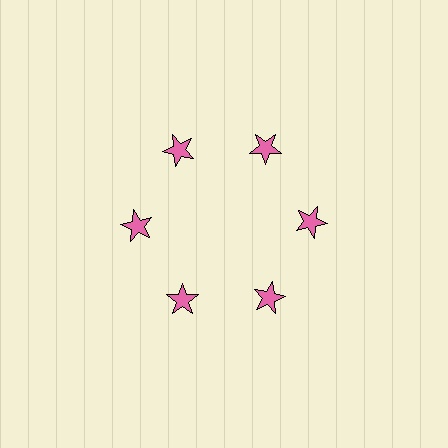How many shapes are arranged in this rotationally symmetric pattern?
There are 6 shapes, arranged in 6 groups of 1.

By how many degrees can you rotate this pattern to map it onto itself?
The pattern maps onto itself every 60 degrees of rotation.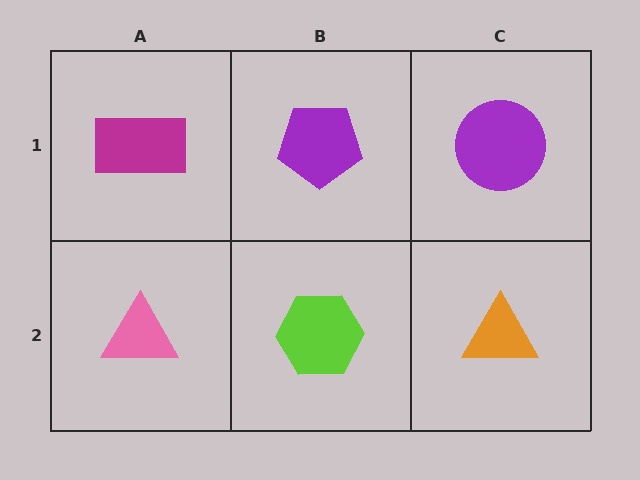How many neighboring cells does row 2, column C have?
2.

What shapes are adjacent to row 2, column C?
A purple circle (row 1, column C), a lime hexagon (row 2, column B).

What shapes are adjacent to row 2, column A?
A magenta rectangle (row 1, column A), a lime hexagon (row 2, column B).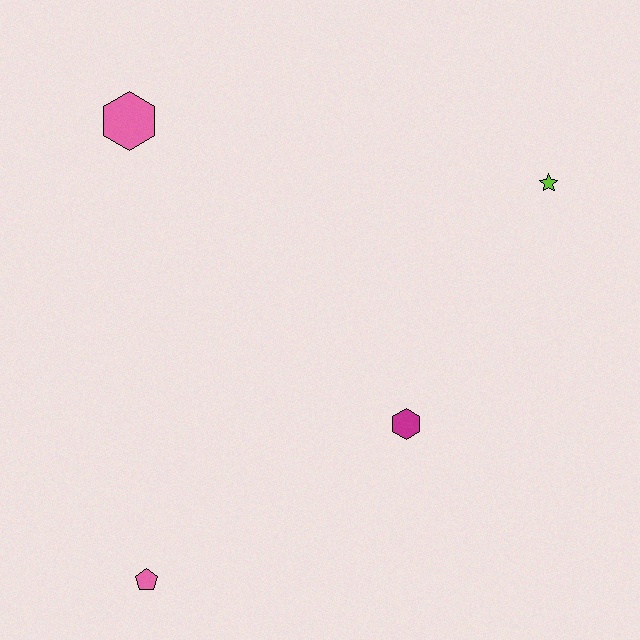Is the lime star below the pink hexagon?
Yes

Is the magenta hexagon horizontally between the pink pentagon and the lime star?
Yes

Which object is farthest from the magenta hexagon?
The pink hexagon is farthest from the magenta hexagon.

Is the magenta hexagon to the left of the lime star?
Yes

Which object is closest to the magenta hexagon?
The lime star is closest to the magenta hexagon.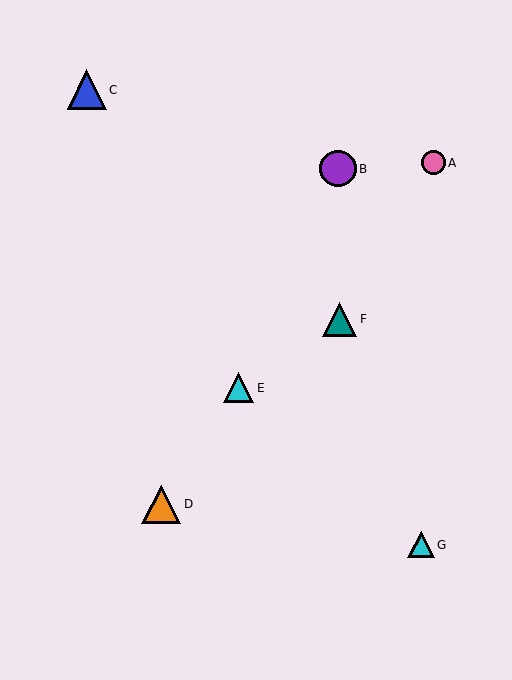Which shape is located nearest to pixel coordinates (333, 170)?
The purple circle (labeled B) at (338, 169) is nearest to that location.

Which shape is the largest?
The blue triangle (labeled C) is the largest.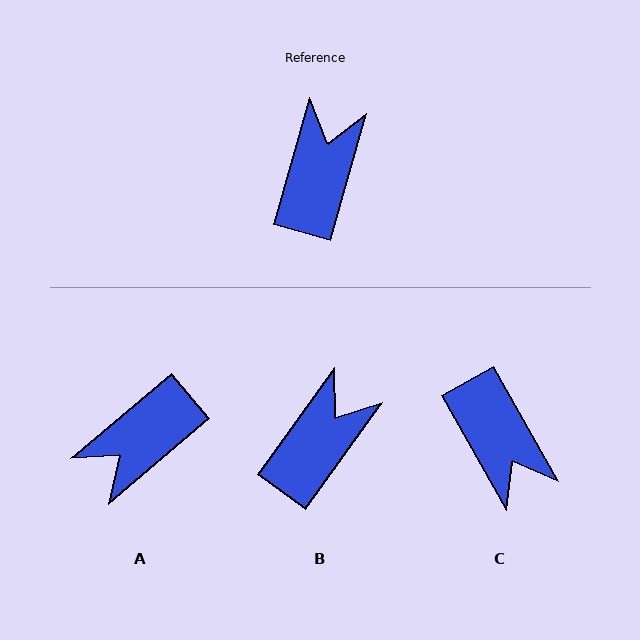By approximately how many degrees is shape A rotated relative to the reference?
Approximately 146 degrees counter-clockwise.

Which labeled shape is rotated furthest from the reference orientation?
A, about 146 degrees away.